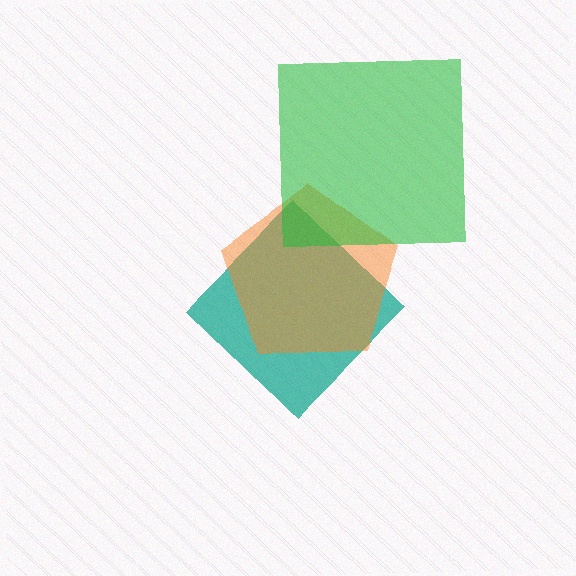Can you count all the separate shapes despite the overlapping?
Yes, there are 3 separate shapes.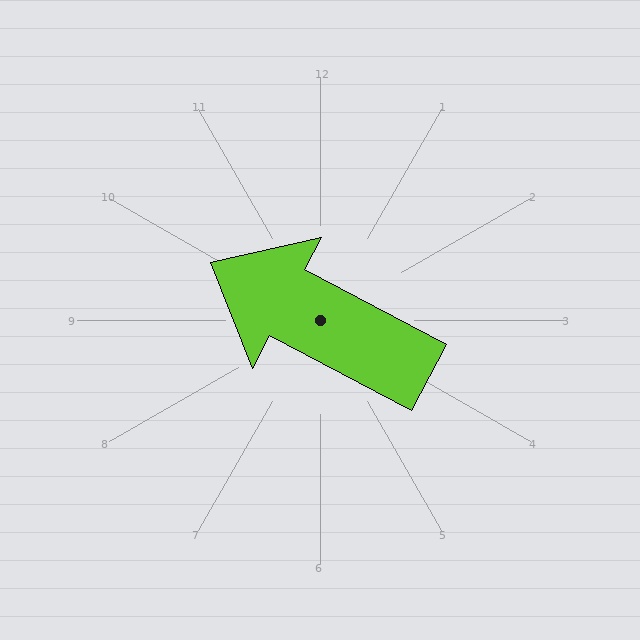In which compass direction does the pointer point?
Northwest.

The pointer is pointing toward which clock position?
Roughly 10 o'clock.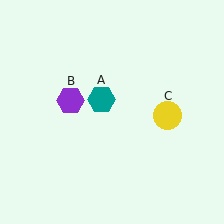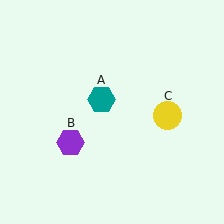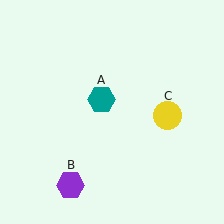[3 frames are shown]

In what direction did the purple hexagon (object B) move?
The purple hexagon (object B) moved down.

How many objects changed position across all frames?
1 object changed position: purple hexagon (object B).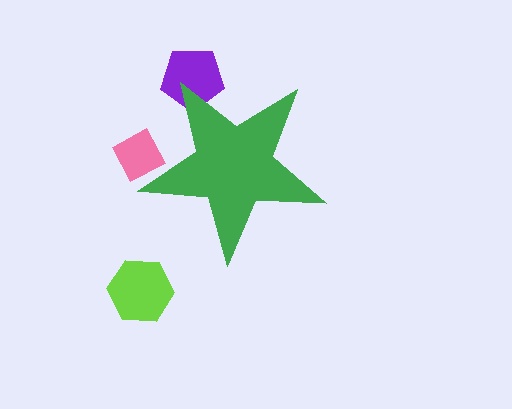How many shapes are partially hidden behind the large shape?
2 shapes are partially hidden.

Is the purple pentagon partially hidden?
Yes, the purple pentagon is partially hidden behind the green star.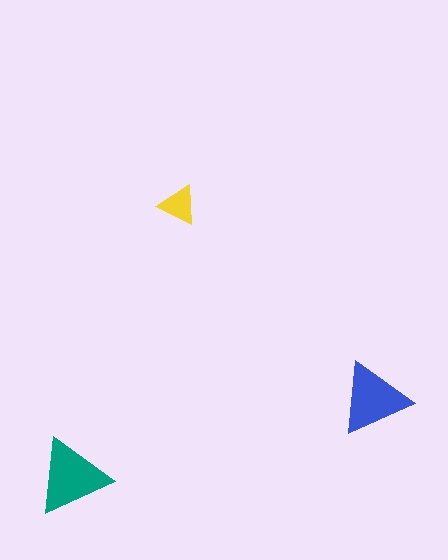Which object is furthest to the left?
The teal triangle is leftmost.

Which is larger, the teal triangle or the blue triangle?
The teal one.